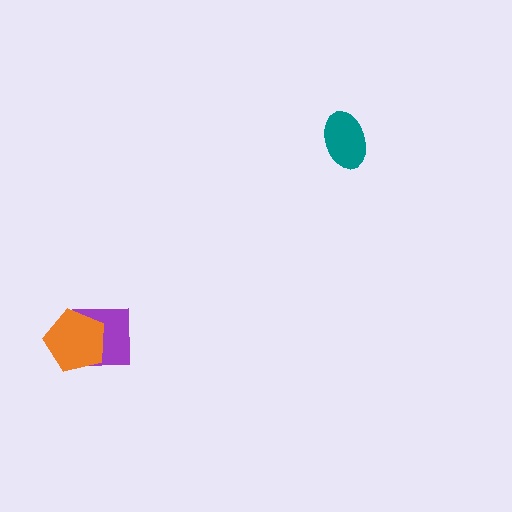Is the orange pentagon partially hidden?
No, no other shape covers it.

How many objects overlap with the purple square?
1 object overlaps with the purple square.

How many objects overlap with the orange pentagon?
1 object overlaps with the orange pentagon.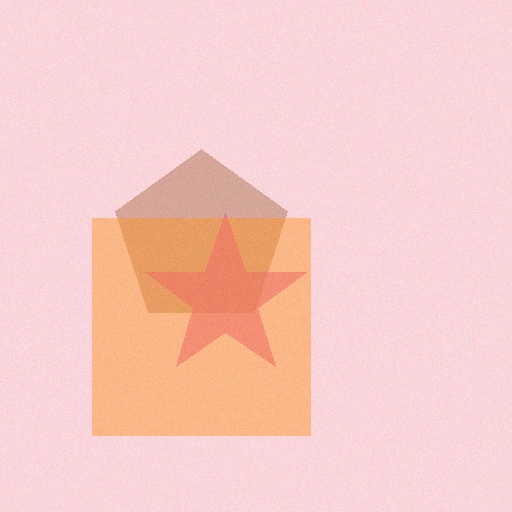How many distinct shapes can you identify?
There are 3 distinct shapes: a brown pentagon, a pink star, an orange square.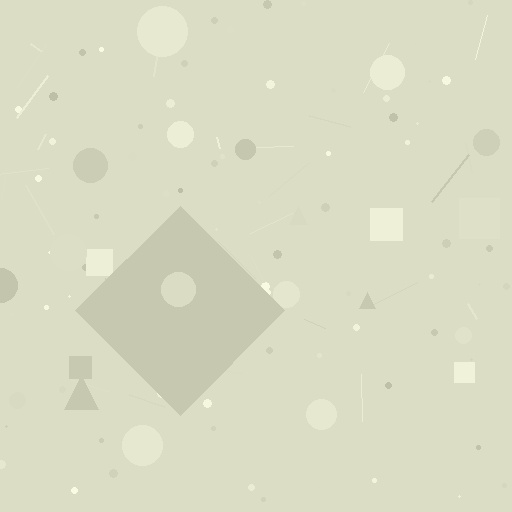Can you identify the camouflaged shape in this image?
The camouflaged shape is a diamond.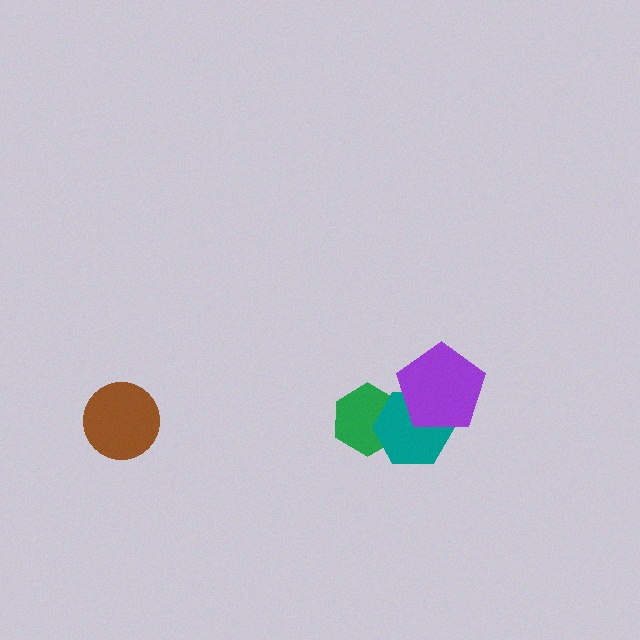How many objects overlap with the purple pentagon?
1 object overlaps with the purple pentagon.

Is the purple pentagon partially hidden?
No, no other shape covers it.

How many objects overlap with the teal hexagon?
2 objects overlap with the teal hexagon.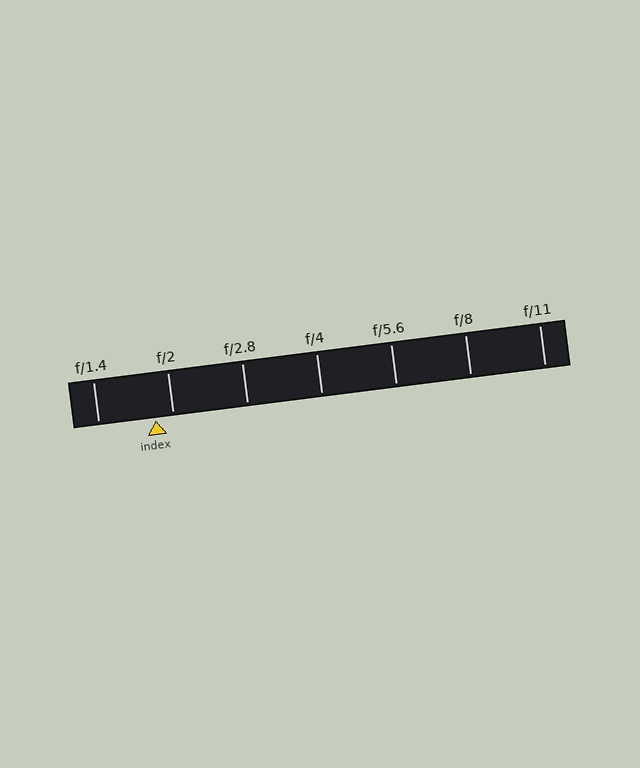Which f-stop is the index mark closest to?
The index mark is closest to f/2.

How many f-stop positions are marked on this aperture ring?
There are 7 f-stop positions marked.